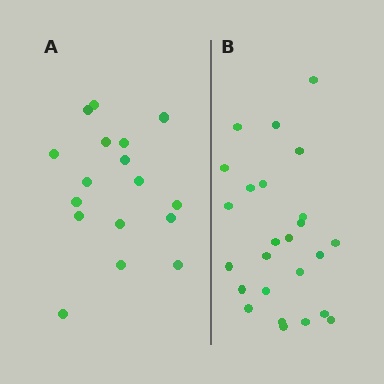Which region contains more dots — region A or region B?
Region B (the right region) has more dots.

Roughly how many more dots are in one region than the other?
Region B has roughly 8 or so more dots than region A.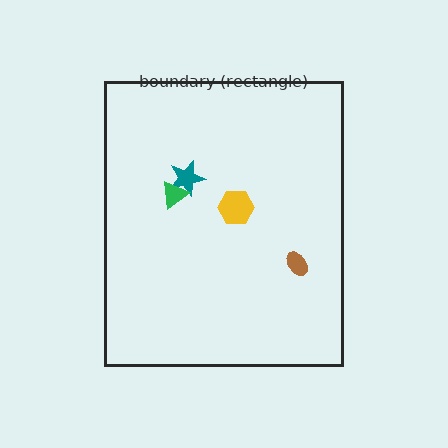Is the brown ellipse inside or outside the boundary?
Inside.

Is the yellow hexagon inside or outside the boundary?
Inside.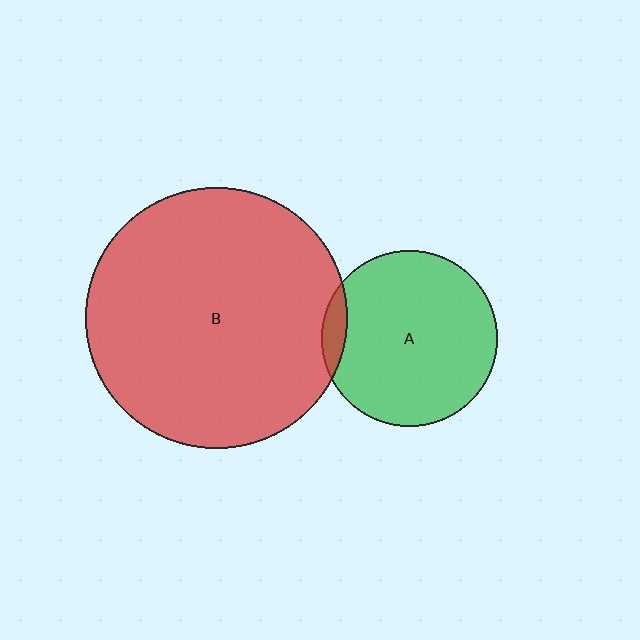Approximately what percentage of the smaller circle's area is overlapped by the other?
Approximately 5%.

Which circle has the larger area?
Circle B (red).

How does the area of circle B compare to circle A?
Approximately 2.2 times.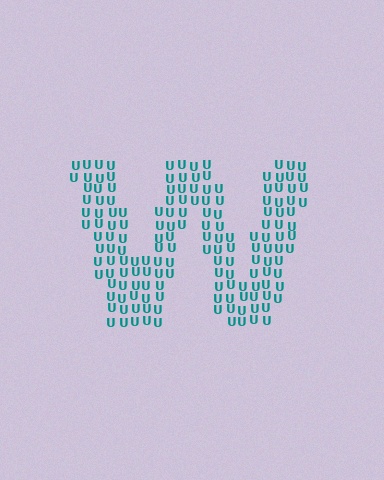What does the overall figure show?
The overall figure shows the letter W.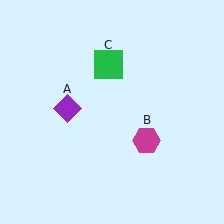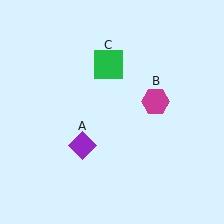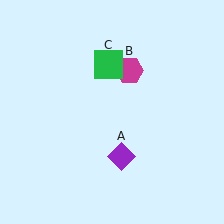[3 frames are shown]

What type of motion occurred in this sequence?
The purple diamond (object A), magenta hexagon (object B) rotated counterclockwise around the center of the scene.